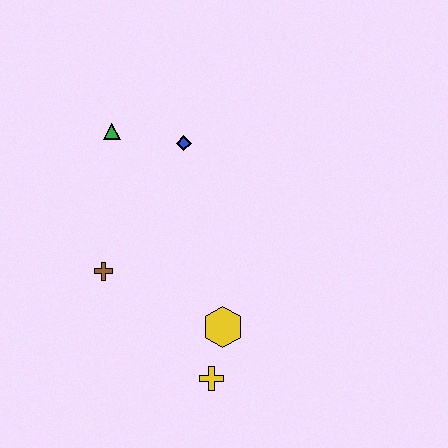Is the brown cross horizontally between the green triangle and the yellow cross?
No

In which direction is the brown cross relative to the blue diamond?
The brown cross is below the blue diamond.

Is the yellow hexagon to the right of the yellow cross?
Yes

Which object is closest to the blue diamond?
The green triangle is closest to the blue diamond.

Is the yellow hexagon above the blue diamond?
No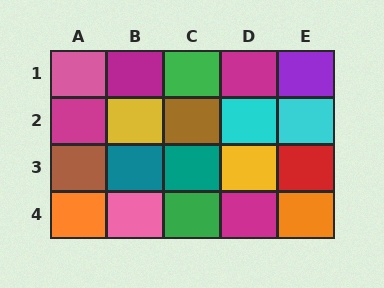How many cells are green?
2 cells are green.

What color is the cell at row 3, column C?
Teal.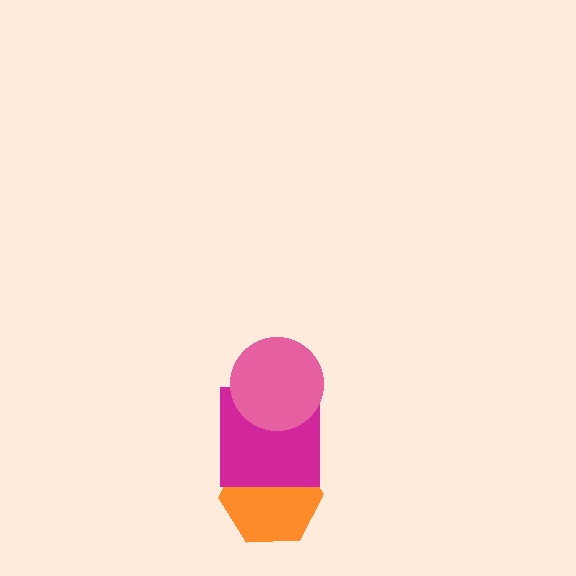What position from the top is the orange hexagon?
The orange hexagon is 3rd from the top.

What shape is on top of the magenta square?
The pink circle is on top of the magenta square.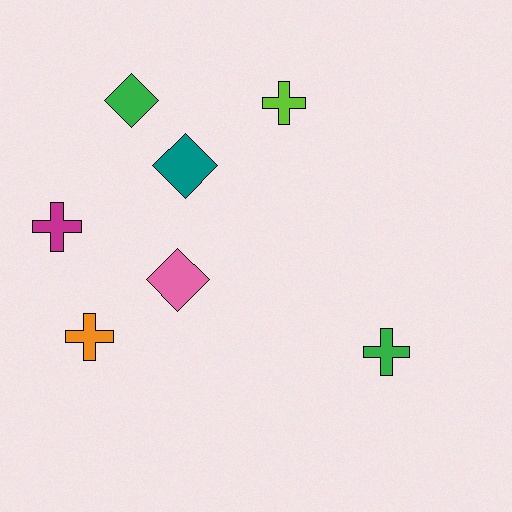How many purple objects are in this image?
There are no purple objects.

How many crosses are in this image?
There are 4 crosses.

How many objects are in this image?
There are 7 objects.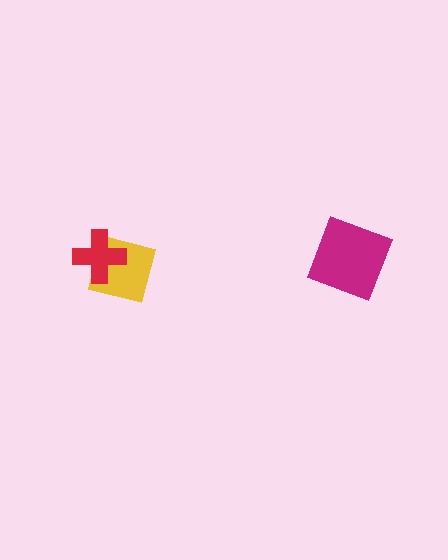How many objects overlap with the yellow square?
1 object overlaps with the yellow square.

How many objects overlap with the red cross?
1 object overlaps with the red cross.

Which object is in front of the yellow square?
The red cross is in front of the yellow square.